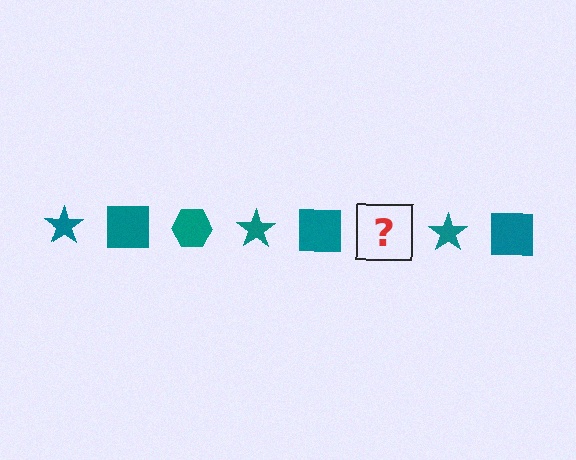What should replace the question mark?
The question mark should be replaced with a teal hexagon.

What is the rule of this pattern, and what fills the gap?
The rule is that the pattern cycles through star, square, hexagon shapes in teal. The gap should be filled with a teal hexagon.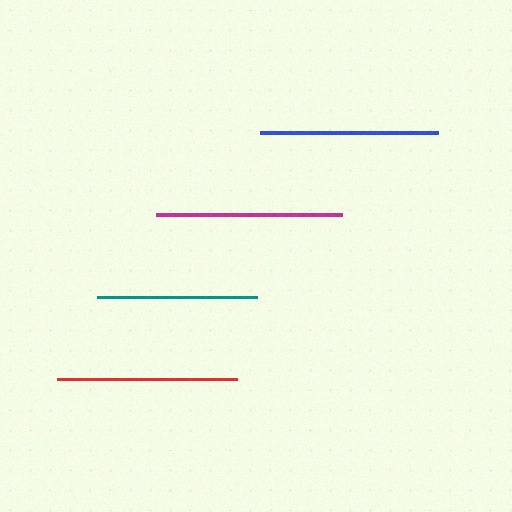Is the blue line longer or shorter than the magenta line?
The magenta line is longer than the blue line.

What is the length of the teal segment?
The teal segment is approximately 159 pixels long.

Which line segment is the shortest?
The teal line is the shortest at approximately 159 pixels.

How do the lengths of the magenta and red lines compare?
The magenta and red lines are approximately the same length.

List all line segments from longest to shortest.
From longest to shortest: magenta, red, blue, teal.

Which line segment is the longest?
The magenta line is the longest at approximately 186 pixels.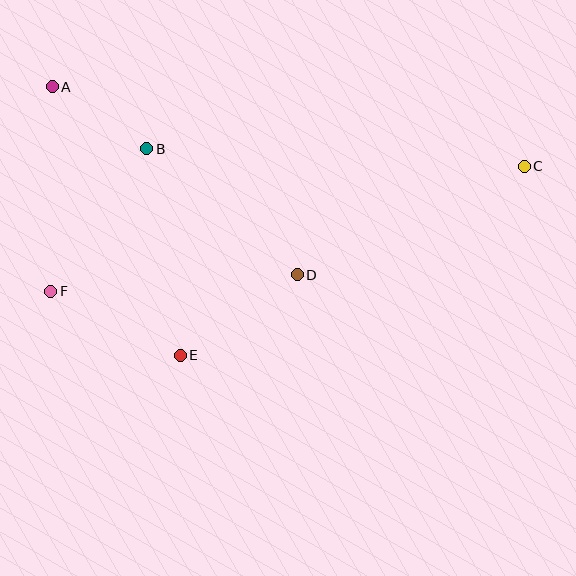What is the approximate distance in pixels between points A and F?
The distance between A and F is approximately 205 pixels.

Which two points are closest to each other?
Points A and B are closest to each other.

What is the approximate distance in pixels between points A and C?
The distance between A and C is approximately 479 pixels.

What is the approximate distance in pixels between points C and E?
The distance between C and E is approximately 392 pixels.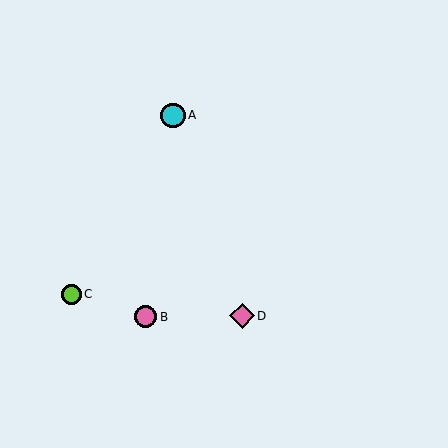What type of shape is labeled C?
Shape C is a lime circle.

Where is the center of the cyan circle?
The center of the cyan circle is at (173, 115).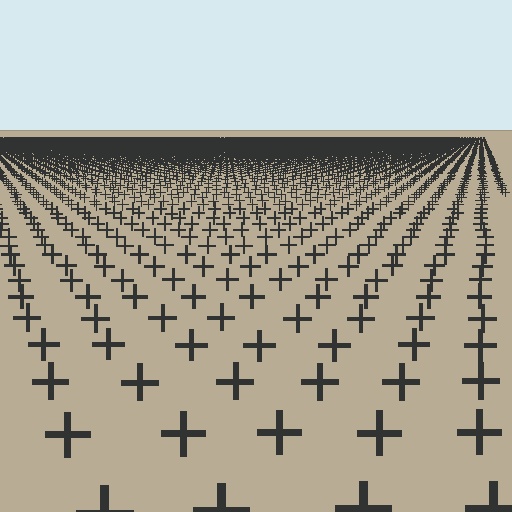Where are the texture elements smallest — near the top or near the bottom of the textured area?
Near the top.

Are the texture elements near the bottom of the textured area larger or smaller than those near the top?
Larger. Near the bottom, elements are closer to the viewer and appear at a bigger on-screen size.